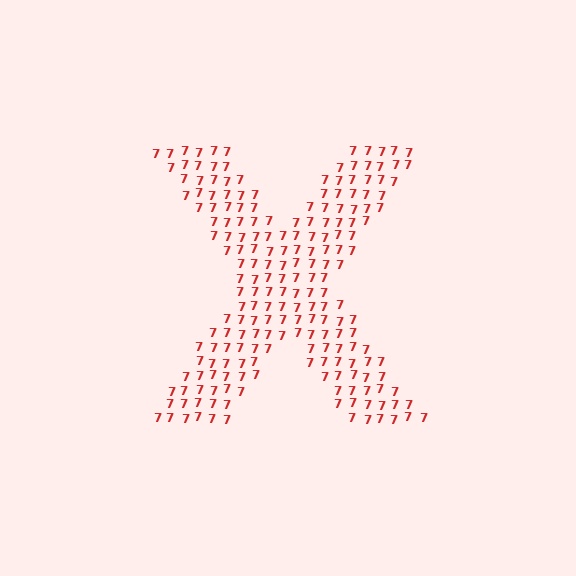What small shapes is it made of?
It is made of small digit 7's.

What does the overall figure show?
The overall figure shows the letter X.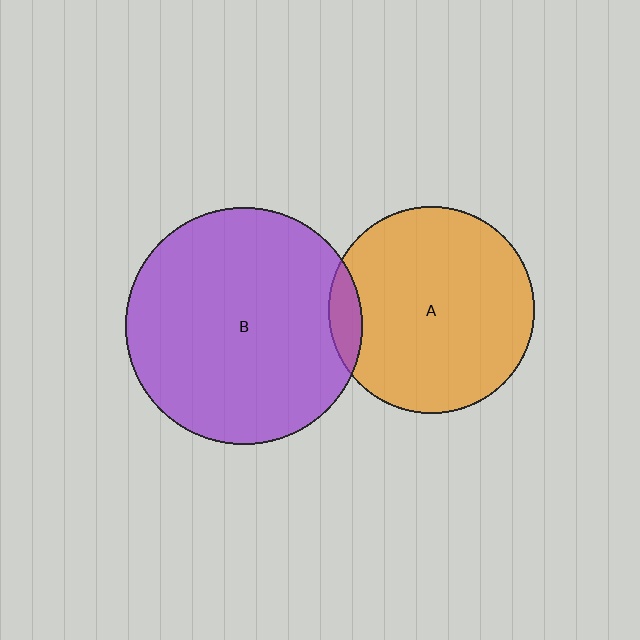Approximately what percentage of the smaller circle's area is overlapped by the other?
Approximately 10%.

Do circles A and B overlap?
Yes.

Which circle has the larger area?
Circle B (purple).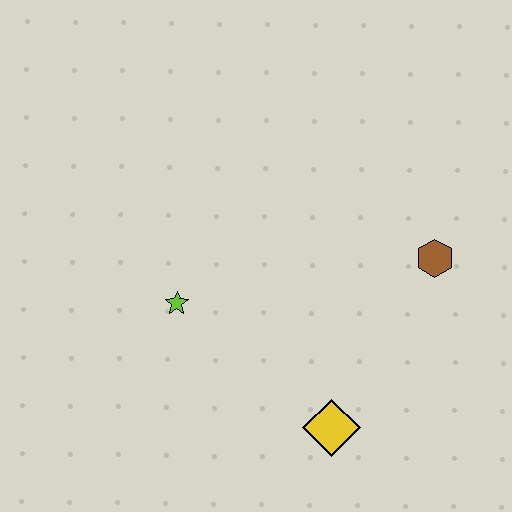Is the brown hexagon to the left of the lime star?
No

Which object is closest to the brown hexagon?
The yellow diamond is closest to the brown hexagon.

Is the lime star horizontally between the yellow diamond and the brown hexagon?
No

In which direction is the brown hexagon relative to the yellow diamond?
The brown hexagon is above the yellow diamond.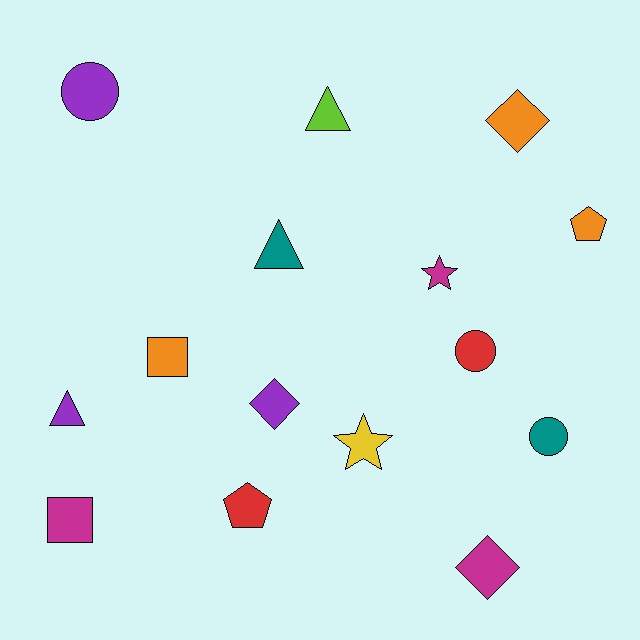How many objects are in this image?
There are 15 objects.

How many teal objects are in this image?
There are 2 teal objects.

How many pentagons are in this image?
There are 2 pentagons.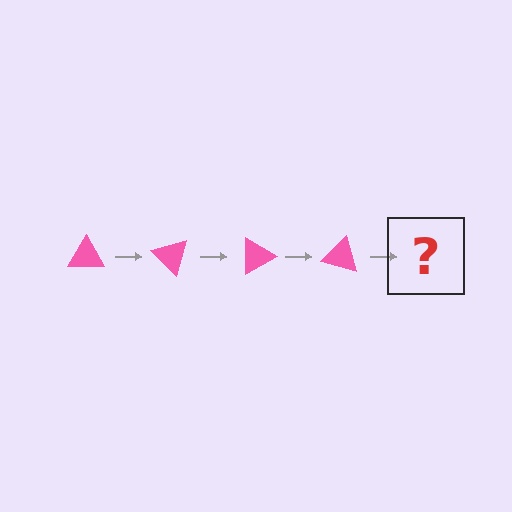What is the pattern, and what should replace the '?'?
The pattern is that the triangle rotates 45 degrees each step. The '?' should be a pink triangle rotated 180 degrees.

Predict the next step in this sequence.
The next step is a pink triangle rotated 180 degrees.